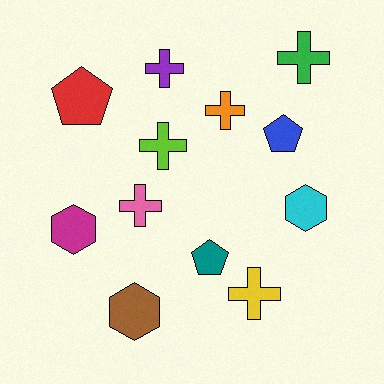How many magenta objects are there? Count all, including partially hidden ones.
There is 1 magenta object.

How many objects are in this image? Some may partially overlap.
There are 12 objects.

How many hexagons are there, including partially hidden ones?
There are 3 hexagons.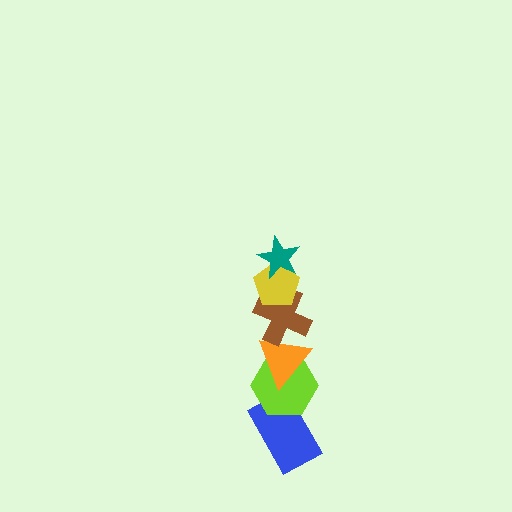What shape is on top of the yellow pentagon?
The teal star is on top of the yellow pentagon.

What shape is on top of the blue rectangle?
The lime hexagon is on top of the blue rectangle.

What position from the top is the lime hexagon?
The lime hexagon is 5th from the top.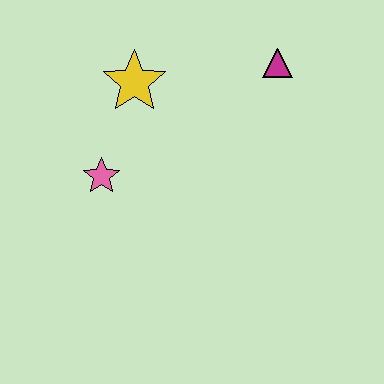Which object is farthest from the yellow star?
The magenta triangle is farthest from the yellow star.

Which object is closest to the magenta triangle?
The yellow star is closest to the magenta triangle.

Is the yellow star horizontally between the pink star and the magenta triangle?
Yes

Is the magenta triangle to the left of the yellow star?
No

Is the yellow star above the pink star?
Yes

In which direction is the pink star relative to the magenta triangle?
The pink star is to the left of the magenta triangle.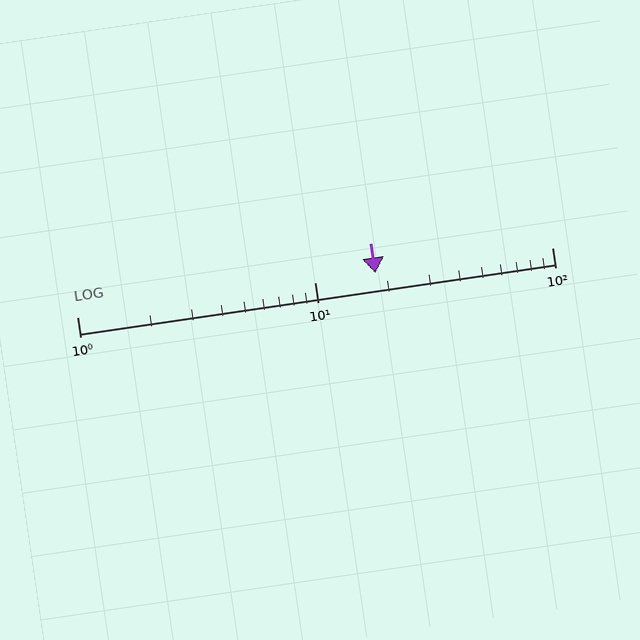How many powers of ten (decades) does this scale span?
The scale spans 2 decades, from 1 to 100.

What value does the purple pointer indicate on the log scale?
The pointer indicates approximately 18.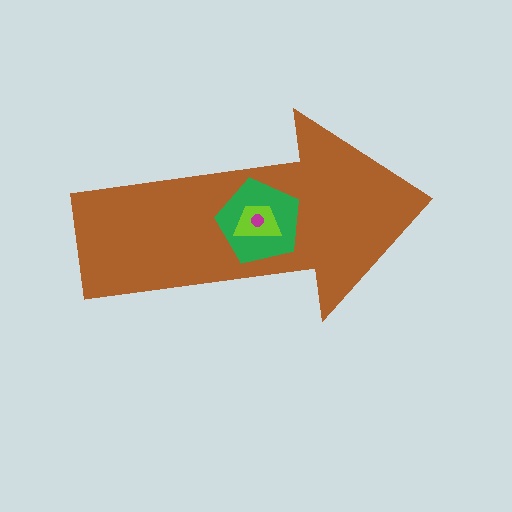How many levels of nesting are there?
4.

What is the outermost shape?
The brown arrow.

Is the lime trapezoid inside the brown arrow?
Yes.